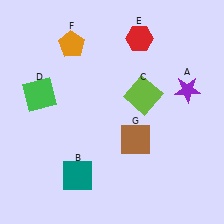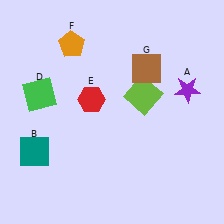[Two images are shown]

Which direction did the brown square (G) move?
The brown square (G) moved up.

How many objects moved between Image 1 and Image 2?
3 objects moved between the two images.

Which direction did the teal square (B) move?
The teal square (B) moved left.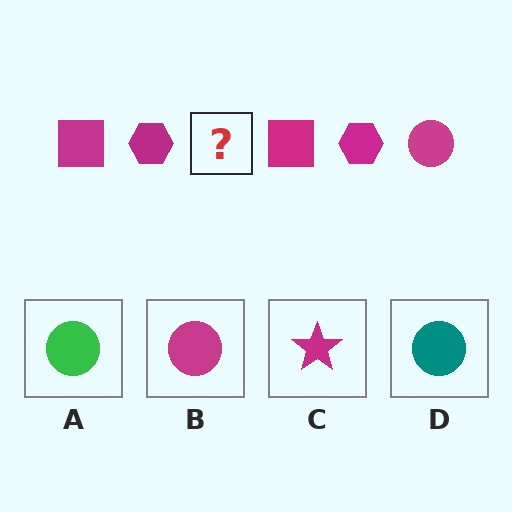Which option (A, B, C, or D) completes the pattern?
B.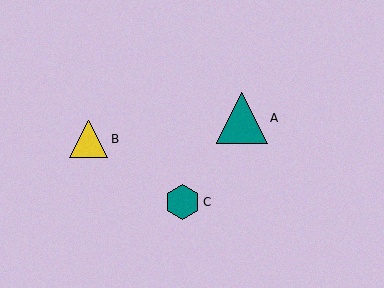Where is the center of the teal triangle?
The center of the teal triangle is at (242, 118).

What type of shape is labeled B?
Shape B is a yellow triangle.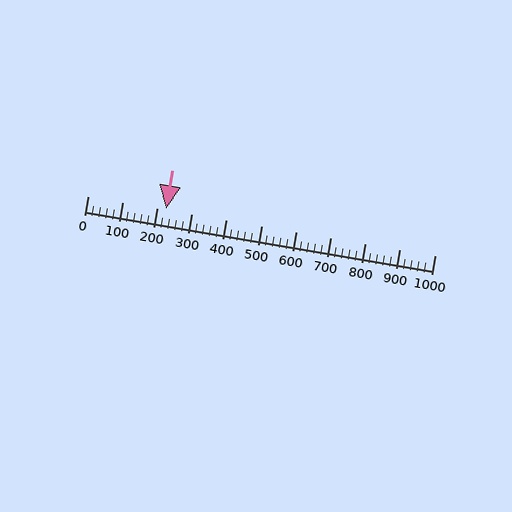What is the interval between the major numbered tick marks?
The major tick marks are spaced 100 units apart.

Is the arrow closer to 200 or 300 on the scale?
The arrow is closer to 200.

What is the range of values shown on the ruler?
The ruler shows values from 0 to 1000.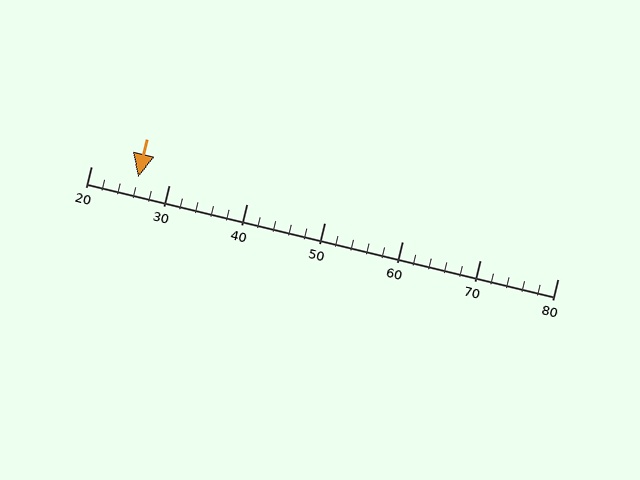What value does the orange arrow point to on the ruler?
The orange arrow points to approximately 26.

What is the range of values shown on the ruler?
The ruler shows values from 20 to 80.